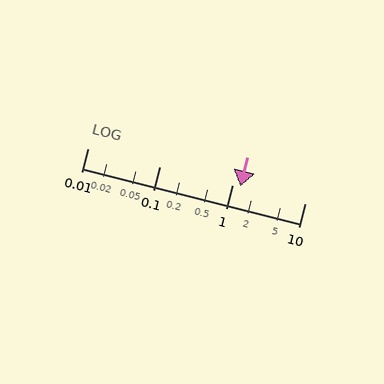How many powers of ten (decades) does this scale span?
The scale spans 3 decades, from 0.01 to 10.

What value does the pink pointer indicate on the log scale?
The pointer indicates approximately 1.3.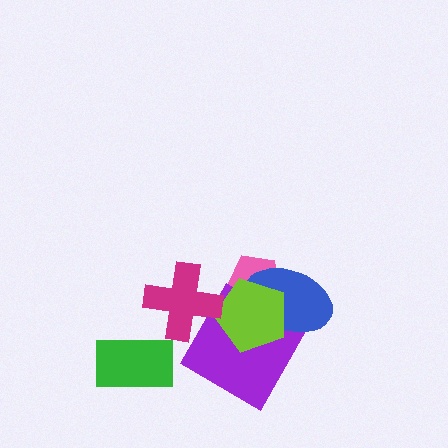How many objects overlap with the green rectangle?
0 objects overlap with the green rectangle.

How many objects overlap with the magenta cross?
1 object overlaps with the magenta cross.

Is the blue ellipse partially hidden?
Yes, it is partially covered by another shape.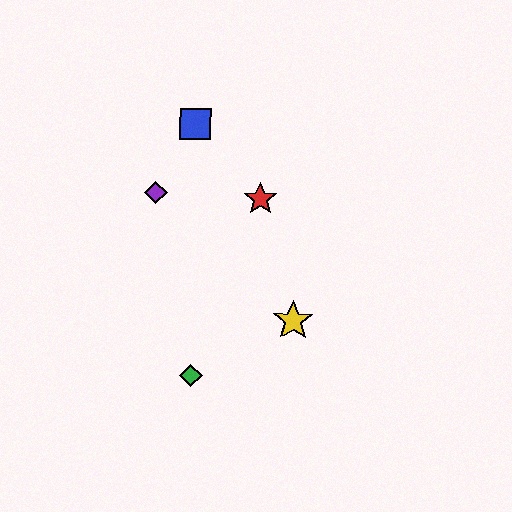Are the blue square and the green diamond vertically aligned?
Yes, both are at x≈195.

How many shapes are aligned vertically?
2 shapes (the blue square, the green diamond) are aligned vertically.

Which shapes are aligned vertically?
The blue square, the green diamond are aligned vertically.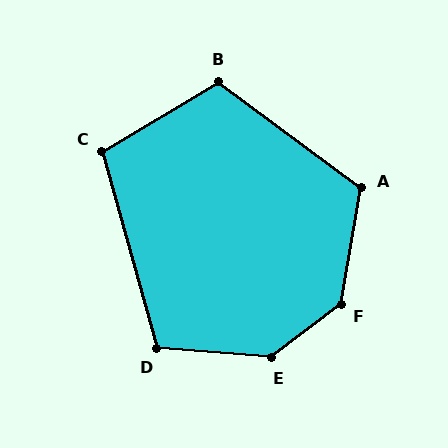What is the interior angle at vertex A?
Approximately 117 degrees (obtuse).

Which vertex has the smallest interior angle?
C, at approximately 105 degrees.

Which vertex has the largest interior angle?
E, at approximately 138 degrees.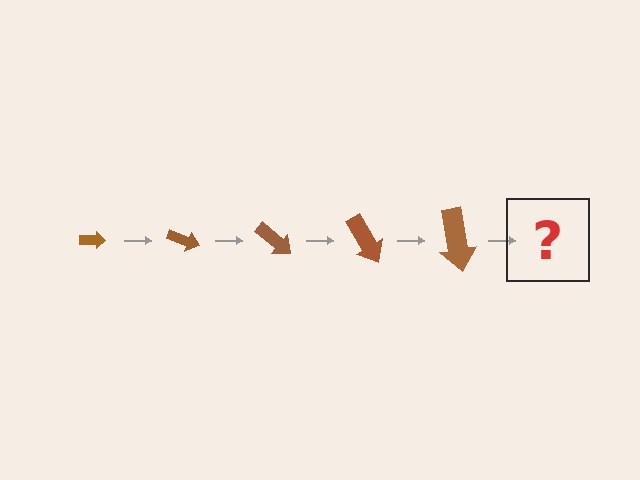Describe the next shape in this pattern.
It should be an arrow, larger than the previous one and rotated 100 degrees from the start.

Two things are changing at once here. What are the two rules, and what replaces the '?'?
The two rules are that the arrow grows larger each step and it rotates 20 degrees each step. The '?' should be an arrow, larger than the previous one and rotated 100 degrees from the start.